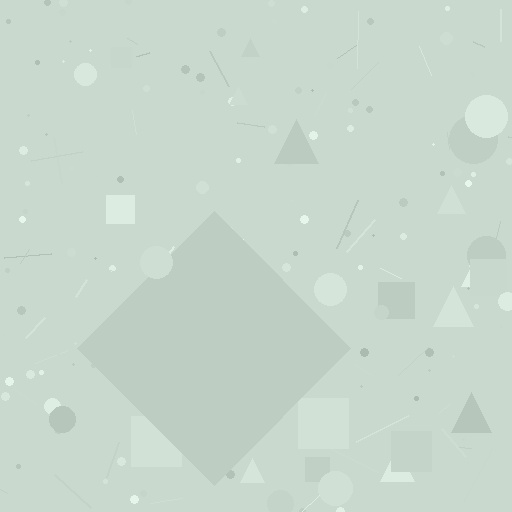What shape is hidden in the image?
A diamond is hidden in the image.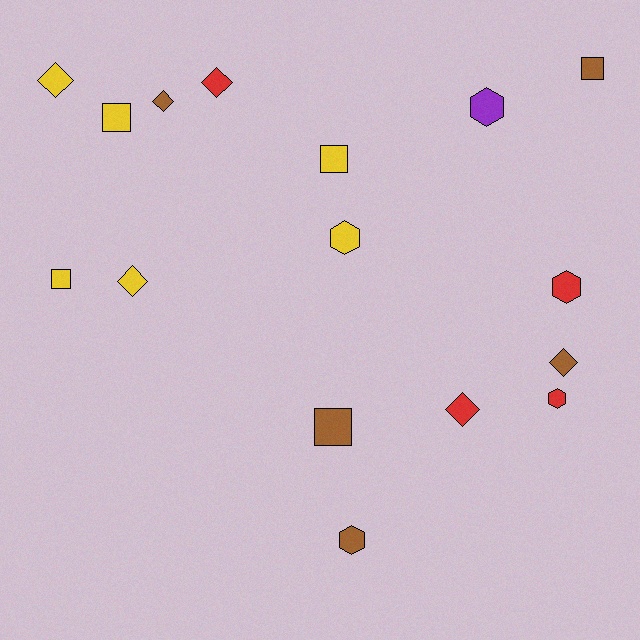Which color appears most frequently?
Yellow, with 6 objects.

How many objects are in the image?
There are 16 objects.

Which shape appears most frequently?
Diamond, with 6 objects.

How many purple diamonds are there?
There are no purple diamonds.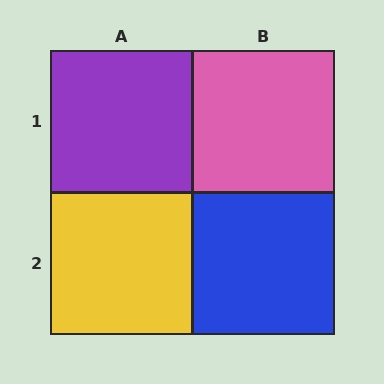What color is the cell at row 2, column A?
Yellow.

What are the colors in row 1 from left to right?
Purple, pink.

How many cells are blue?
1 cell is blue.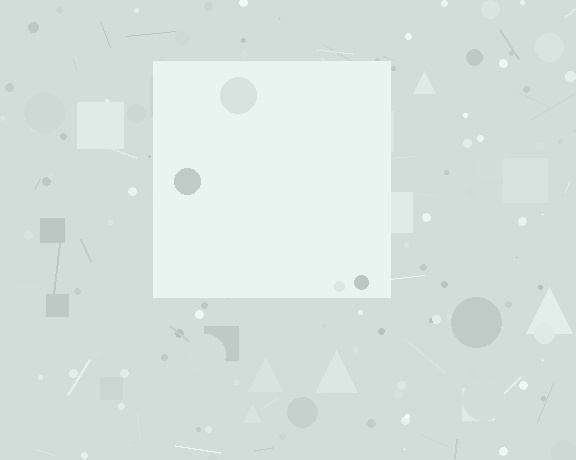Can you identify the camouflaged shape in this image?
The camouflaged shape is a square.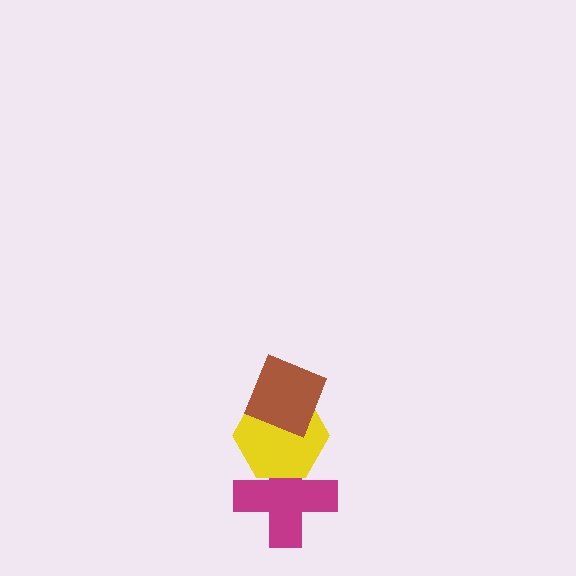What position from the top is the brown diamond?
The brown diamond is 1st from the top.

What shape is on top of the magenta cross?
The yellow hexagon is on top of the magenta cross.